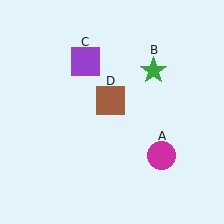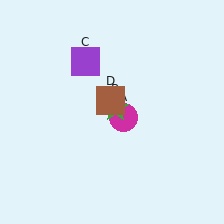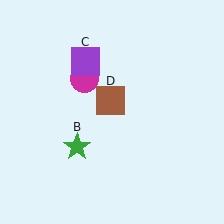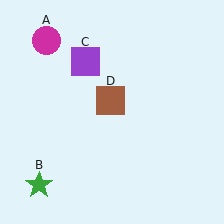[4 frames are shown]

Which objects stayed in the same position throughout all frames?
Purple square (object C) and brown square (object D) remained stationary.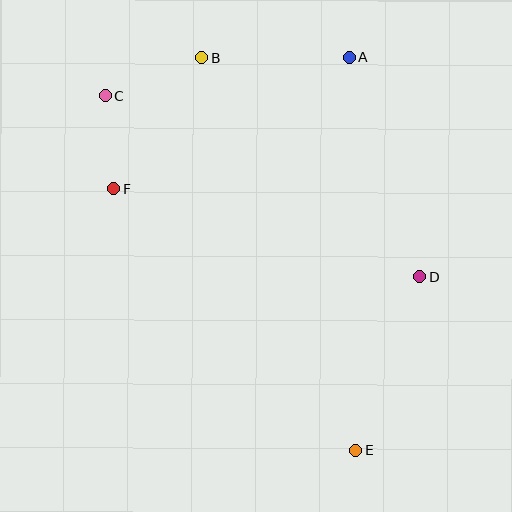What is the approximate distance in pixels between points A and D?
The distance between A and D is approximately 230 pixels.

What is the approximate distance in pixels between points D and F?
The distance between D and F is approximately 318 pixels.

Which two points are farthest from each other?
Points C and E are farthest from each other.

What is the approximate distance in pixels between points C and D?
The distance between C and D is approximately 363 pixels.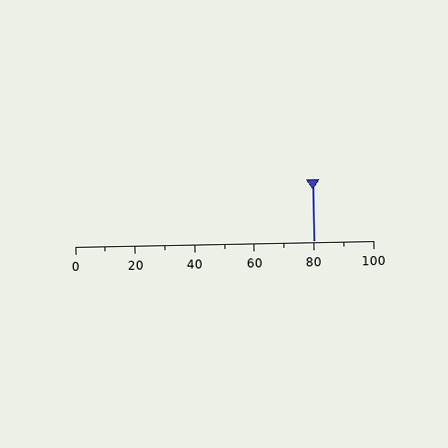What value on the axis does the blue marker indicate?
The marker indicates approximately 80.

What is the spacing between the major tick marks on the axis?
The major ticks are spaced 20 apart.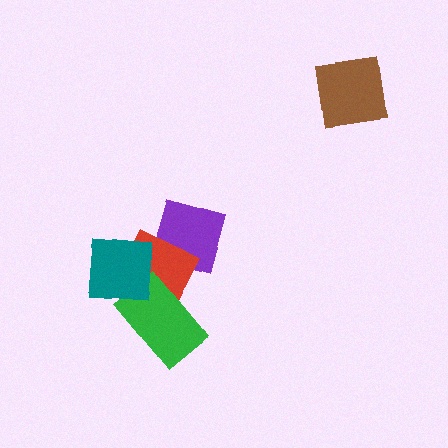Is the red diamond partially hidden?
Yes, it is partially covered by another shape.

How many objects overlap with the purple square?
1 object overlaps with the purple square.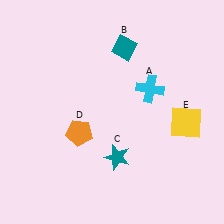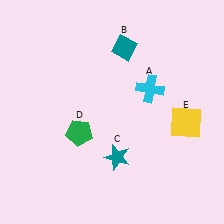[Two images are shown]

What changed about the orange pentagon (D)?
In Image 1, D is orange. In Image 2, it changed to green.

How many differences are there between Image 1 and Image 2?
There is 1 difference between the two images.